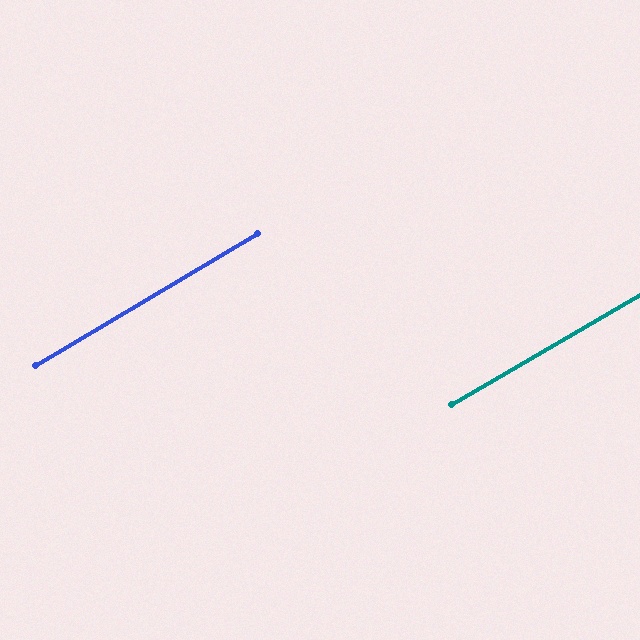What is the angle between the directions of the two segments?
Approximately 1 degree.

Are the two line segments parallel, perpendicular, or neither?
Parallel — their directions differ by only 0.5°.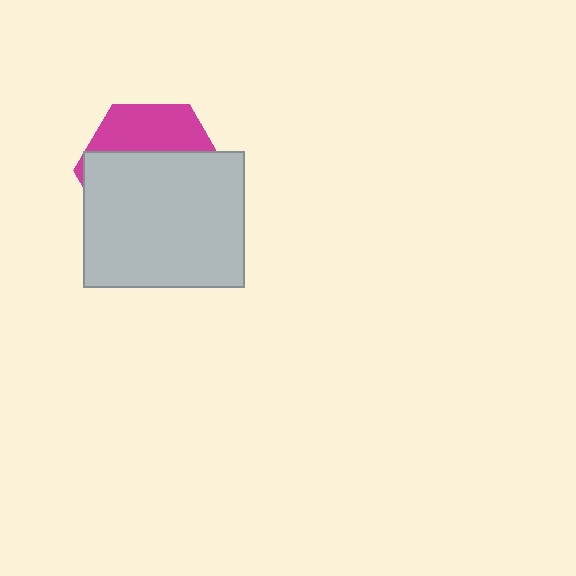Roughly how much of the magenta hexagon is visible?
A small part of it is visible (roughly 34%).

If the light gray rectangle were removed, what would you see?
You would see the complete magenta hexagon.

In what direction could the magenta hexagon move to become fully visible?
The magenta hexagon could move up. That would shift it out from behind the light gray rectangle entirely.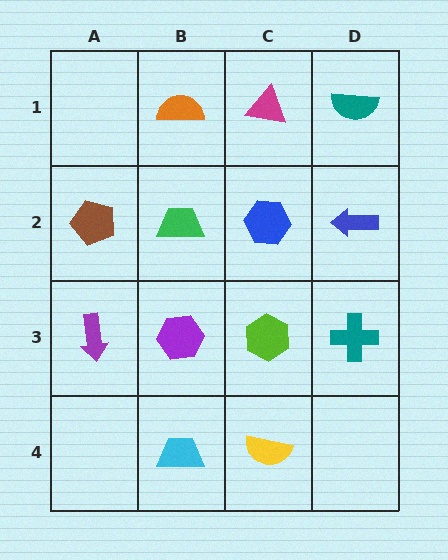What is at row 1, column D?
A teal semicircle.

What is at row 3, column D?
A teal cross.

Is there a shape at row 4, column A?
No, that cell is empty.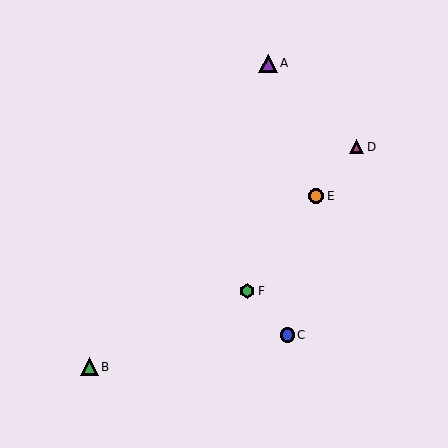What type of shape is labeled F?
Shape F is a green hexagon.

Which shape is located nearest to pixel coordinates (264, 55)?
The purple triangle (labeled A) at (268, 63) is nearest to that location.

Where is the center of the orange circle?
The center of the orange circle is at (316, 196).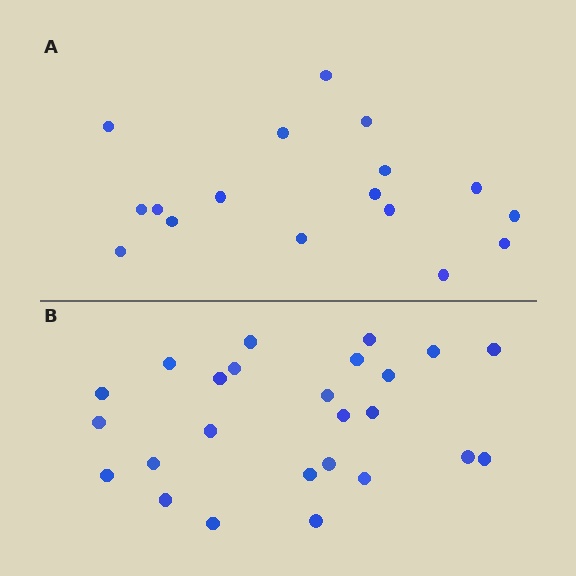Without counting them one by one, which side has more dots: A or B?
Region B (the bottom region) has more dots.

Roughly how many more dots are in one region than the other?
Region B has roughly 8 or so more dots than region A.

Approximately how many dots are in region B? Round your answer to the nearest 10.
About 20 dots. (The exact count is 25, which rounds to 20.)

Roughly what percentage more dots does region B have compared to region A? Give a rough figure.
About 45% more.